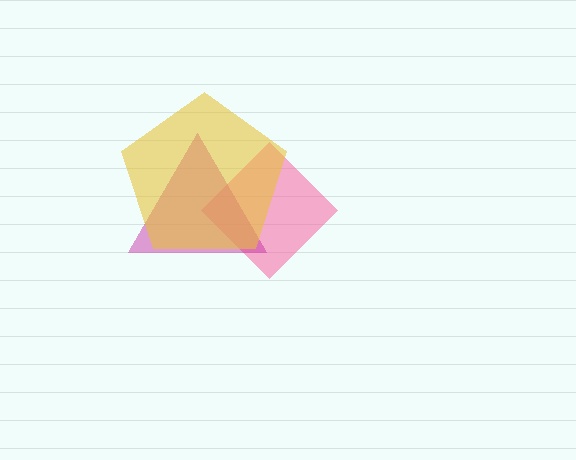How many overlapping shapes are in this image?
There are 3 overlapping shapes in the image.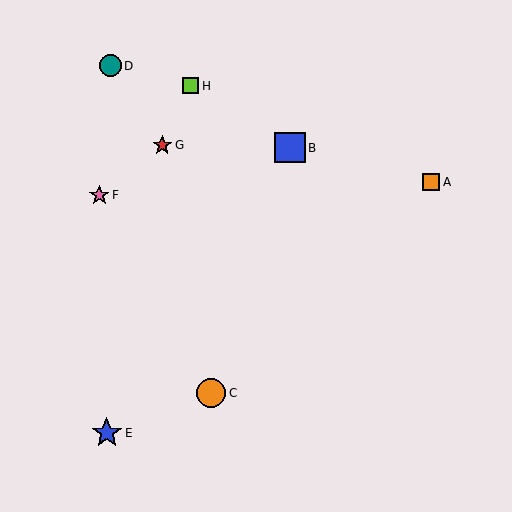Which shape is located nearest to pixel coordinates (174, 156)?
The red star (labeled G) at (162, 145) is nearest to that location.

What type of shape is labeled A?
Shape A is an orange square.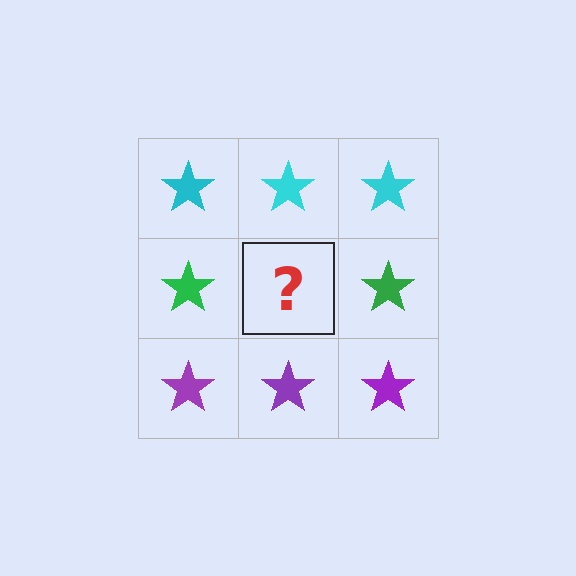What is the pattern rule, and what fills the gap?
The rule is that each row has a consistent color. The gap should be filled with a green star.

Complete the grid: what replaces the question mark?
The question mark should be replaced with a green star.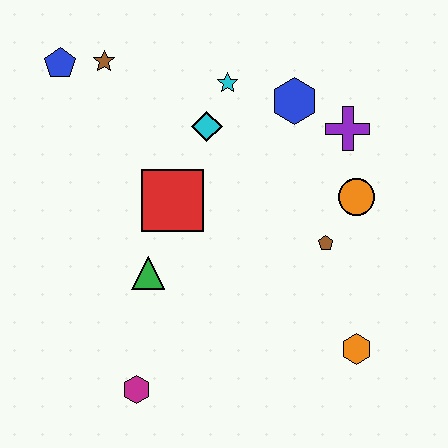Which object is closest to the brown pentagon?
The orange circle is closest to the brown pentagon.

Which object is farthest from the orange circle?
The blue pentagon is farthest from the orange circle.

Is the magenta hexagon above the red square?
No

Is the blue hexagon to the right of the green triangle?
Yes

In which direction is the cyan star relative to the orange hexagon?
The cyan star is above the orange hexagon.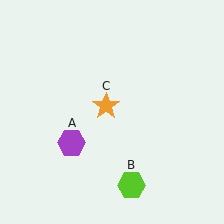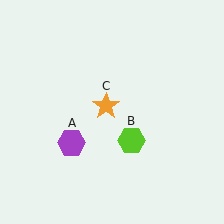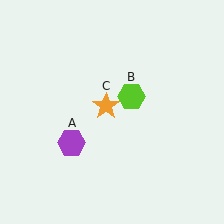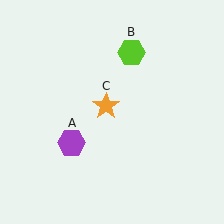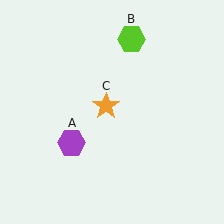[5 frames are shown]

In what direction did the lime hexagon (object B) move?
The lime hexagon (object B) moved up.